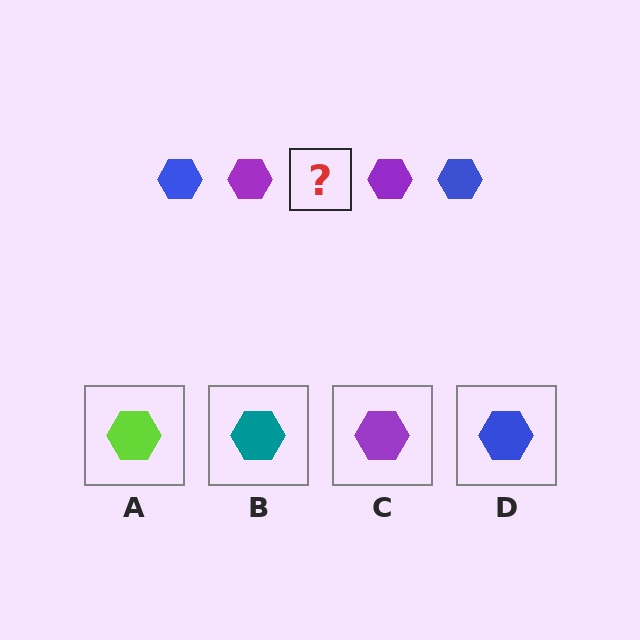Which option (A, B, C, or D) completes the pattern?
D.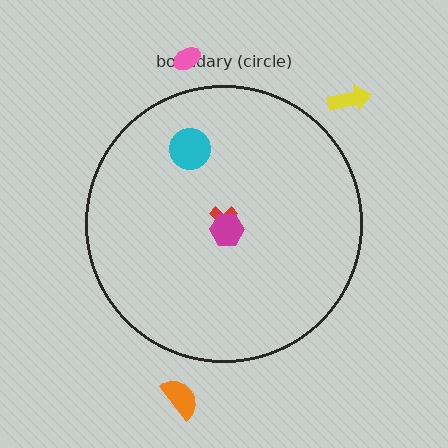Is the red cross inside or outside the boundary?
Inside.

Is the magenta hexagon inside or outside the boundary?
Inside.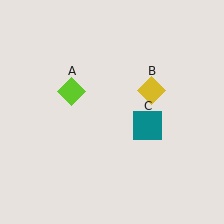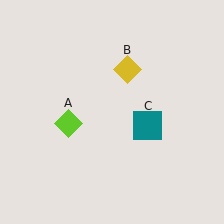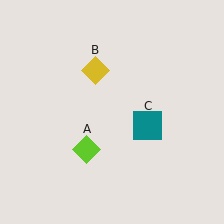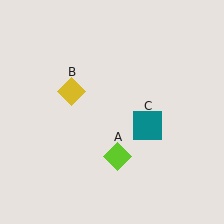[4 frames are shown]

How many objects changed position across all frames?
2 objects changed position: lime diamond (object A), yellow diamond (object B).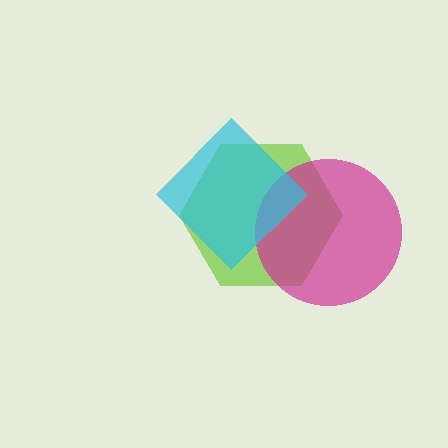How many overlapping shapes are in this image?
There are 3 overlapping shapes in the image.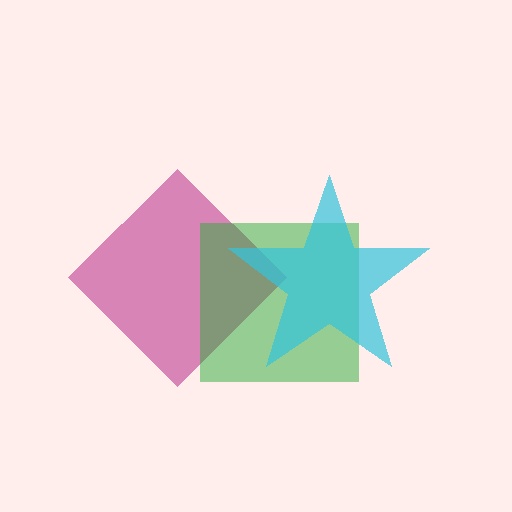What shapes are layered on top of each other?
The layered shapes are: a magenta diamond, a green square, a cyan star.